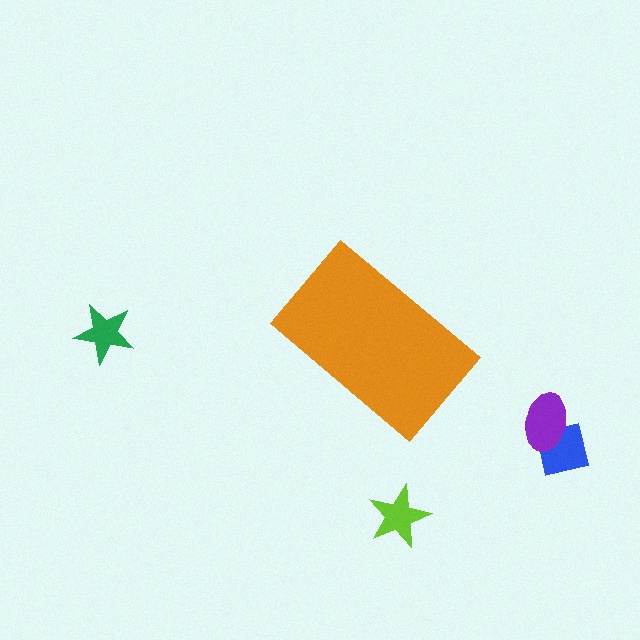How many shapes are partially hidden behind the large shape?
0 shapes are partially hidden.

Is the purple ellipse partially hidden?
No, the purple ellipse is fully visible.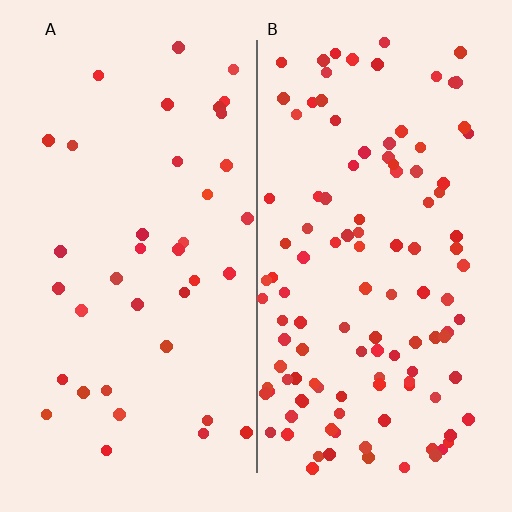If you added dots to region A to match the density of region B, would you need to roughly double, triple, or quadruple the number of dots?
Approximately triple.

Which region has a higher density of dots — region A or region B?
B (the right).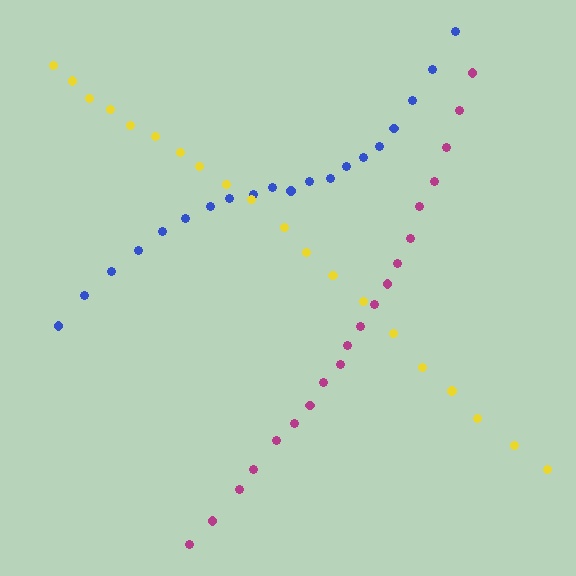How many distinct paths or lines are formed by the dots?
There are 3 distinct paths.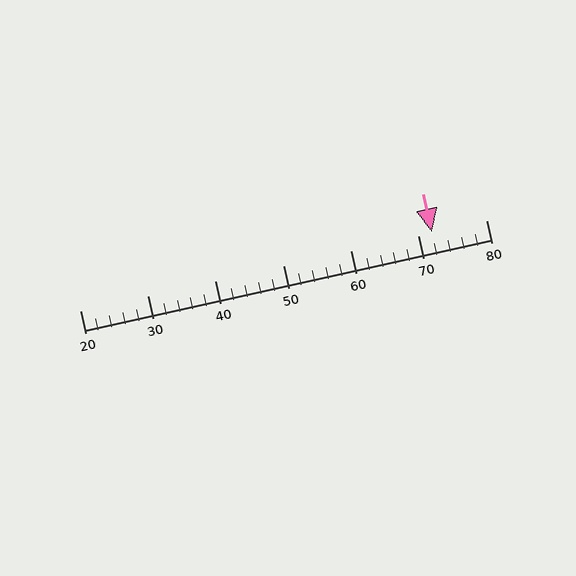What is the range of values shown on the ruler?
The ruler shows values from 20 to 80.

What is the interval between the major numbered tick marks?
The major tick marks are spaced 10 units apart.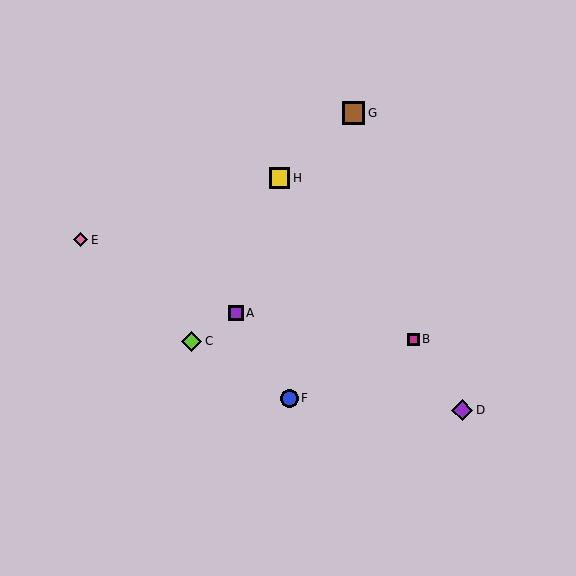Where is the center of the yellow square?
The center of the yellow square is at (280, 178).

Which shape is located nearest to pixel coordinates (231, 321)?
The purple square (labeled A) at (236, 313) is nearest to that location.